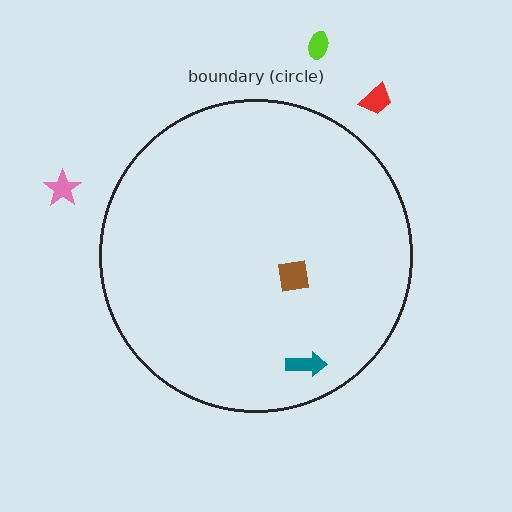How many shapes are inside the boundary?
2 inside, 3 outside.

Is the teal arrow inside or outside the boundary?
Inside.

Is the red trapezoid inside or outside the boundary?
Outside.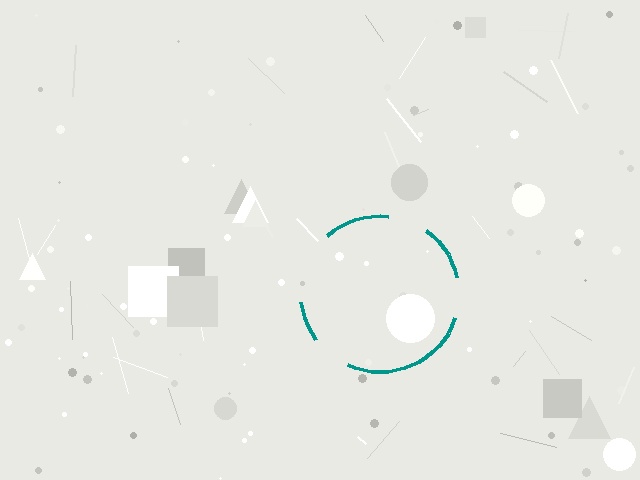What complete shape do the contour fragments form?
The contour fragments form a circle.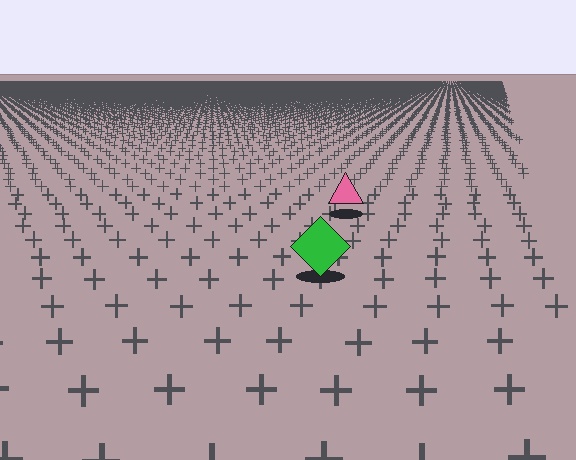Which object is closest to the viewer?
The green diamond is closest. The texture marks near it are larger and more spread out.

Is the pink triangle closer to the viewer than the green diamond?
No. The green diamond is closer — you can tell from the texture gradient: the ground texture is coarser near it.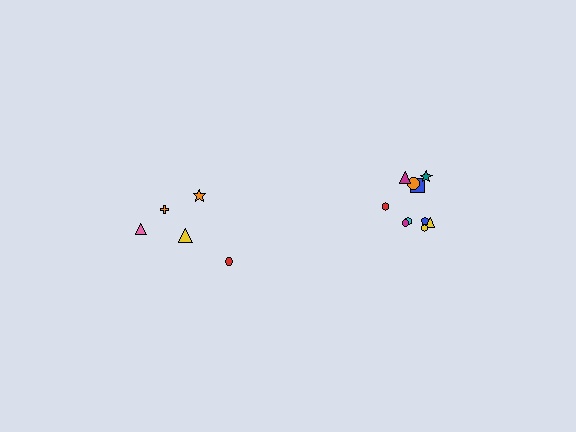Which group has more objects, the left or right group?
The right group.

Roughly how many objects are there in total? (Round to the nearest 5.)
Roughly 15 objects in total.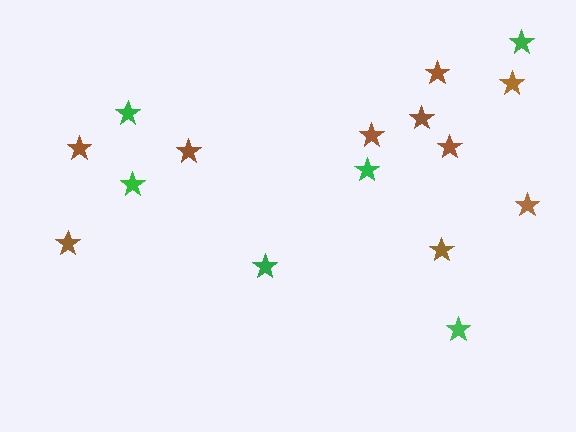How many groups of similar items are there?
There are 2 groups: one group of green stars (6) and one group of brown stars (10).